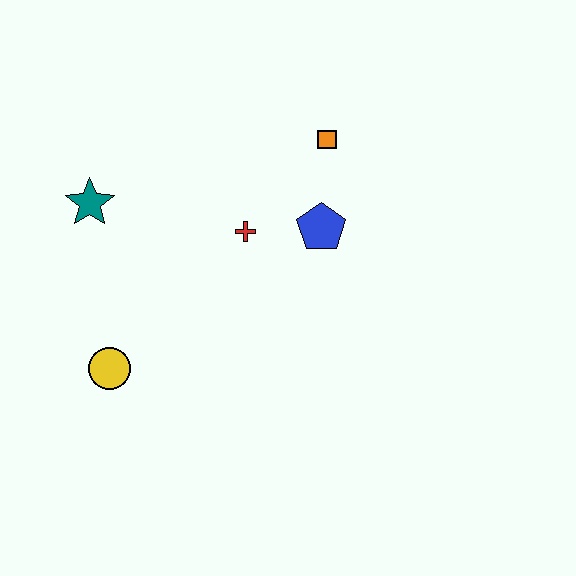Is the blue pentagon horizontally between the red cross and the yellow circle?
No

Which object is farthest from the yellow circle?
The orange square is farthest from the yellow circle.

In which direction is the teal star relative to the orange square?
The teal star is to the left of the orange square.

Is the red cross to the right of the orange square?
No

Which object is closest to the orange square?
The blue pentagon is closest to the orange square.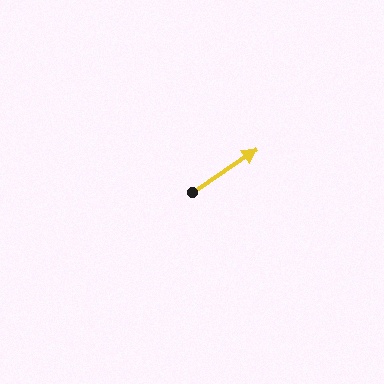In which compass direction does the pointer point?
Northeast.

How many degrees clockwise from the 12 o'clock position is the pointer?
Approximately 56 degrees.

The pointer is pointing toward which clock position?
Roughly 2 o'clock.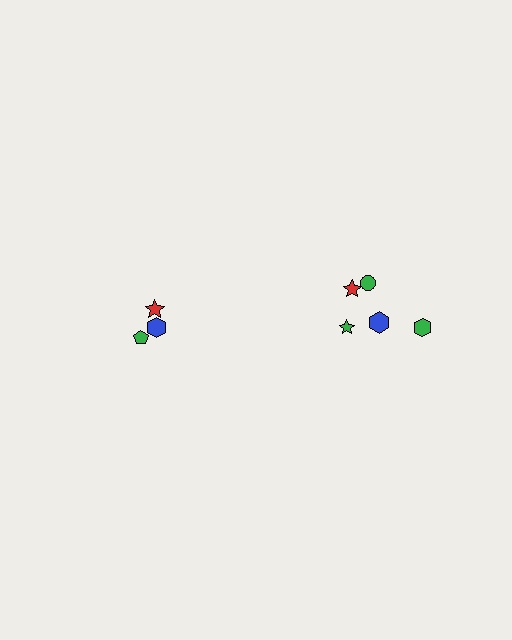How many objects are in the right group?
There are 5 objects.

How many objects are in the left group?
There are 3 objects.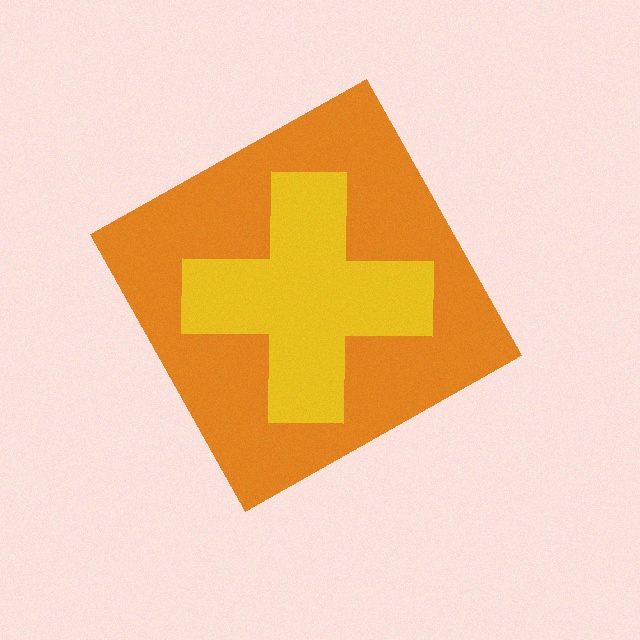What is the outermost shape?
The orange diamond.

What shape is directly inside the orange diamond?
The yellow cross.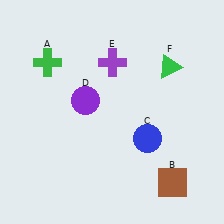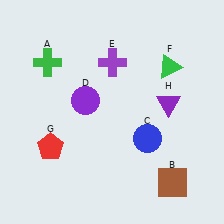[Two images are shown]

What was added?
A red pentagon (G), a purple triangle (H) were added in Image 2.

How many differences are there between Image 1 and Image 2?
There are 2 differences between the two images.